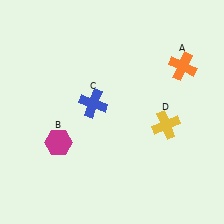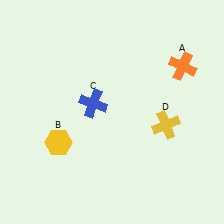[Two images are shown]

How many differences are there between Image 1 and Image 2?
There is 1 difference between the two images.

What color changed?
The hexagon (B) changed from magenta in Image 1 to yellow in Image 2.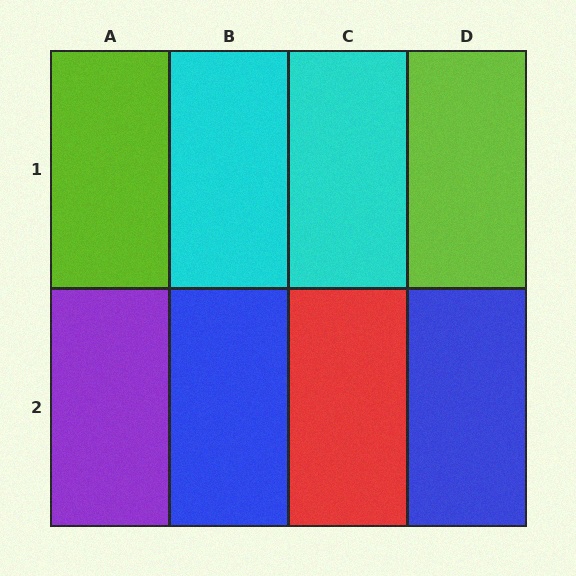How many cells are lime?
2 cells are lime.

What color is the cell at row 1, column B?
Cyan.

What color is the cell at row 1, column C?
Cyan.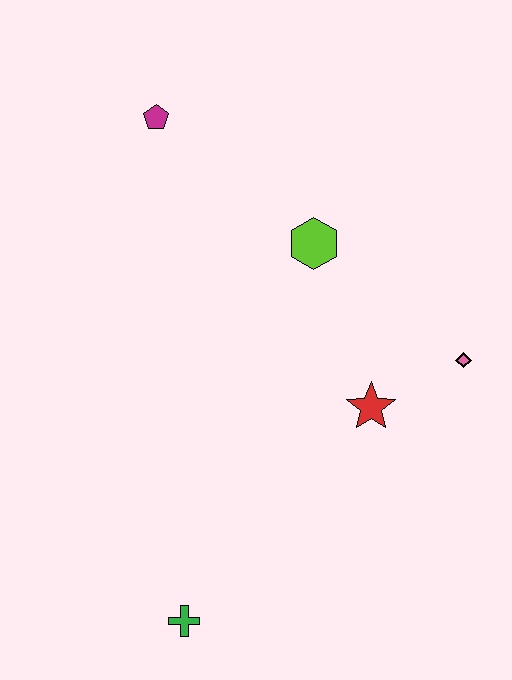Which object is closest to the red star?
The pink diamond is closest to the red star.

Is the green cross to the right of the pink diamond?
No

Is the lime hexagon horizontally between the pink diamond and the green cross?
Yes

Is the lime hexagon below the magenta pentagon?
Yes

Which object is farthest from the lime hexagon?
The green cross is farthest from the lime hexagon.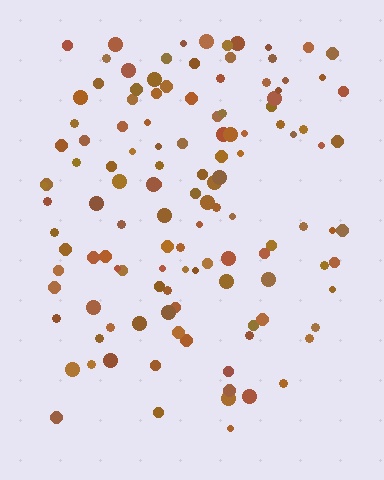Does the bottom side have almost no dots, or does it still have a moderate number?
Still a moderate number, just noticeably fewer than the top.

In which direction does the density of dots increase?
From bottom to top, with the top side densest.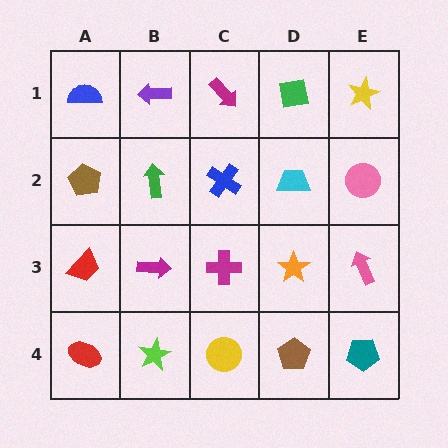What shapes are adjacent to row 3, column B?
A green arrow (row 2, column B), a lime star (row 4, column B), a red trapezoid (row 3, column A), a magenta cross (row 3, column C).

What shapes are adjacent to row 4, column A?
A red trapezoid (row 3, column A), a lime star (row 4, column B).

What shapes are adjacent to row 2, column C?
A magenta arrow (row 1, column C), a magenta cross (row 3, column C), a green arrow (row 2, column B), a cyan trapezoid (row 2, column D).